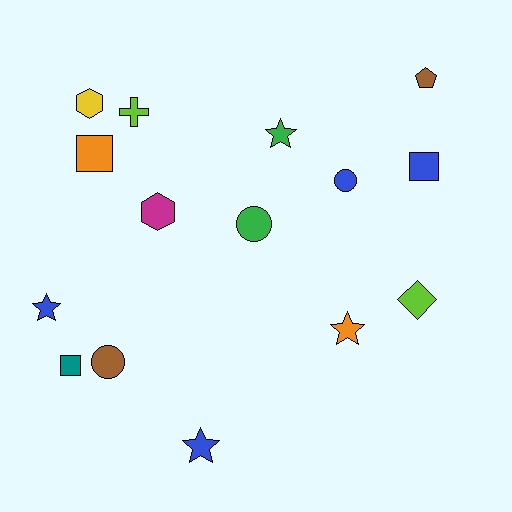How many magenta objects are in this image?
There is 1 magenta object.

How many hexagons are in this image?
There are 2 hexagons.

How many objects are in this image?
There are 15 objects.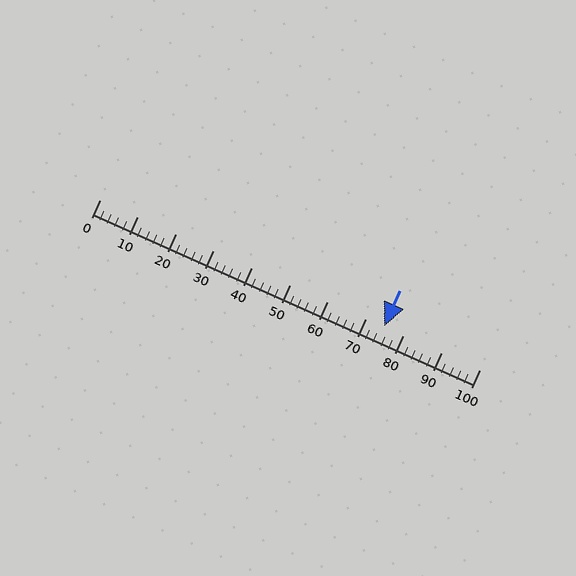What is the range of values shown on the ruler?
The ruler shows values from 0 to 100.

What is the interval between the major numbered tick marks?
The major tick marks are spaced 10 units apart.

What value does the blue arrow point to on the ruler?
The blue arrow points to approximately 75.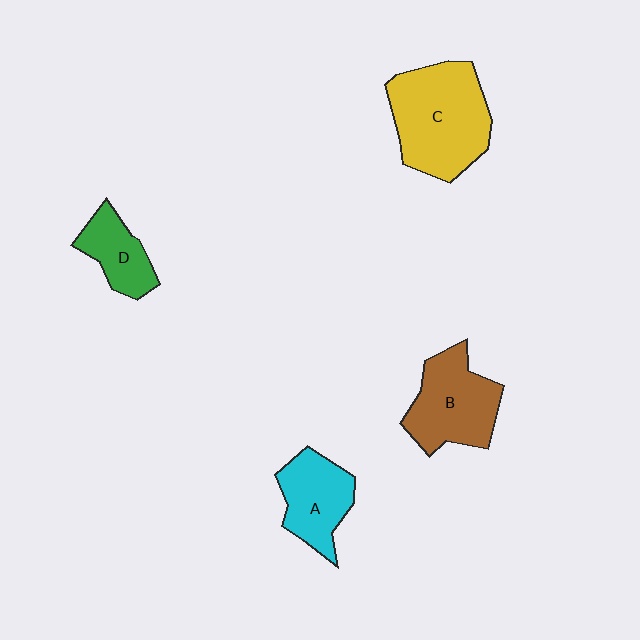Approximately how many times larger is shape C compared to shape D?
Approximately 2.2 times.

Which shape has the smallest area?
Shape D (green).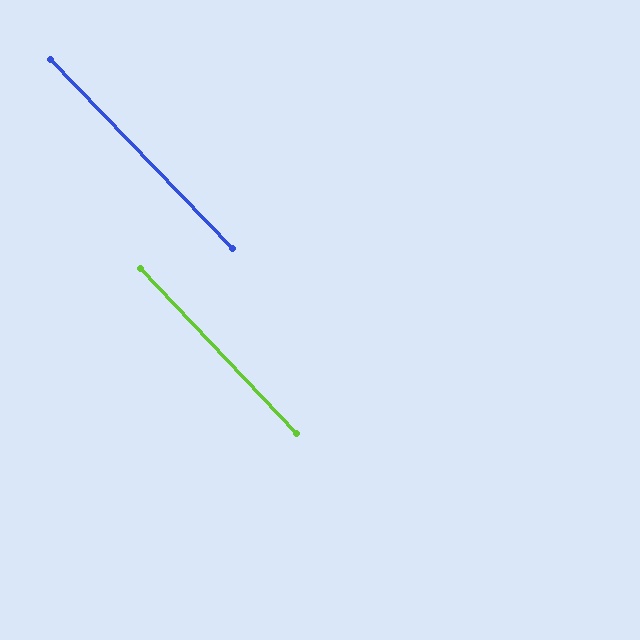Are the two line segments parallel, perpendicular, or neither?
Parallel — their directions differ by only 0.8°.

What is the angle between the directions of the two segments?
Approximately 1 degree.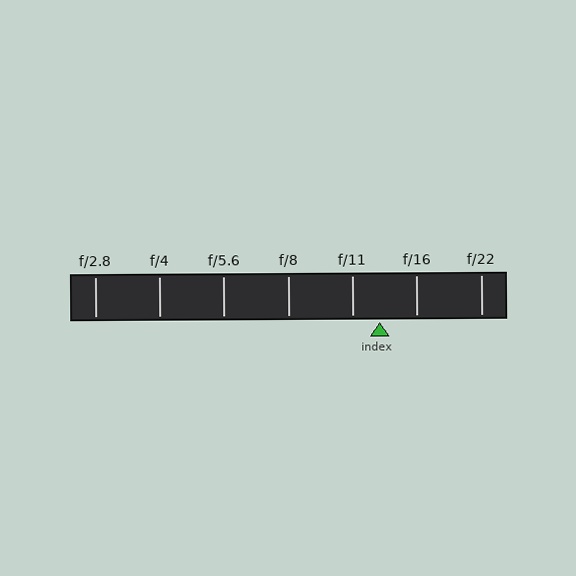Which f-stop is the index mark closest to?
The index mark is closest to f/11.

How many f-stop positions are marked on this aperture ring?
There are 7 f-stop positions marked.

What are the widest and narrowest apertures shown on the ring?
The widest aperture shown is f/2.8 and the narrowest is f/22.